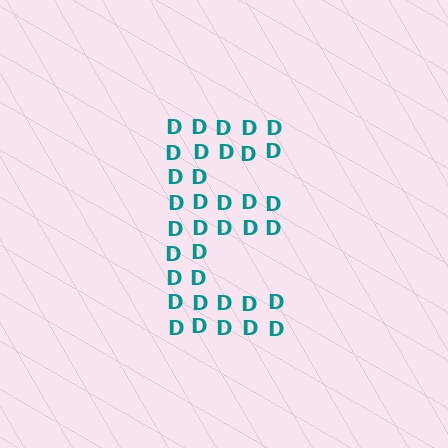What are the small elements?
The small elements are letter D's.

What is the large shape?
The large shape is the letter E.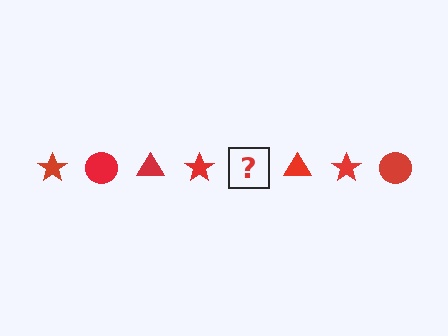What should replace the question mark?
The question mark should be replaced with a red circle.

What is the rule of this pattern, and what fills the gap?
The rule is that the pattern cycles through star, circle, triangle shapes in red. The gap should be filled with a red circle.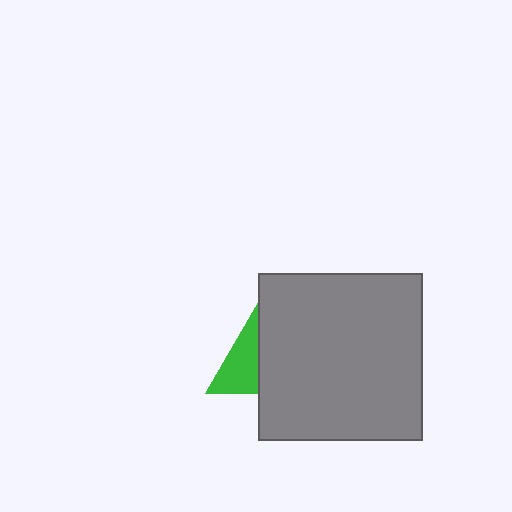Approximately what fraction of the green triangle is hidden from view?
Roughly 64% of the green triangle is hidden behind the gray rectangle.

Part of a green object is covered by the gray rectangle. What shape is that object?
It is a triangle.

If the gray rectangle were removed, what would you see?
You would see the complete green triangle.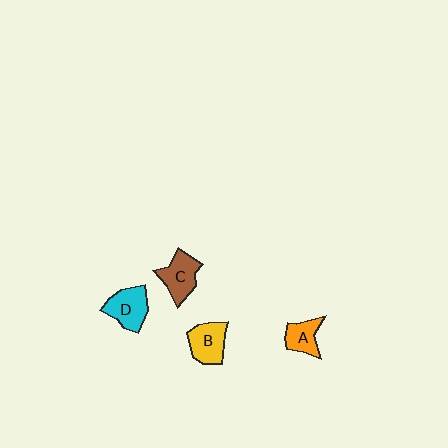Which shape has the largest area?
Shape D (cyan).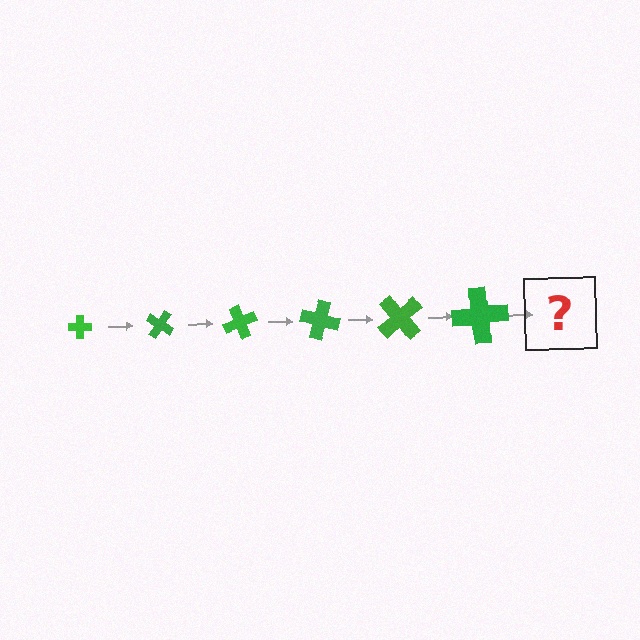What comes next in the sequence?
The next element should be a cross, larger than the previous one and rotated 210 degrees from the start.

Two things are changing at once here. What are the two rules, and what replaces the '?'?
The two rules are that the cross grows larger each step and it rotates 35 degrees each step. The '?' should be a cross, larger than the previous one and rotated 210 degrees from the start.